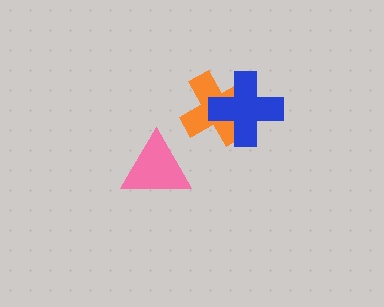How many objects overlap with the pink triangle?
0 objects overlap with the pink triangle.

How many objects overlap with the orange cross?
1 object overlaps with the orange cross.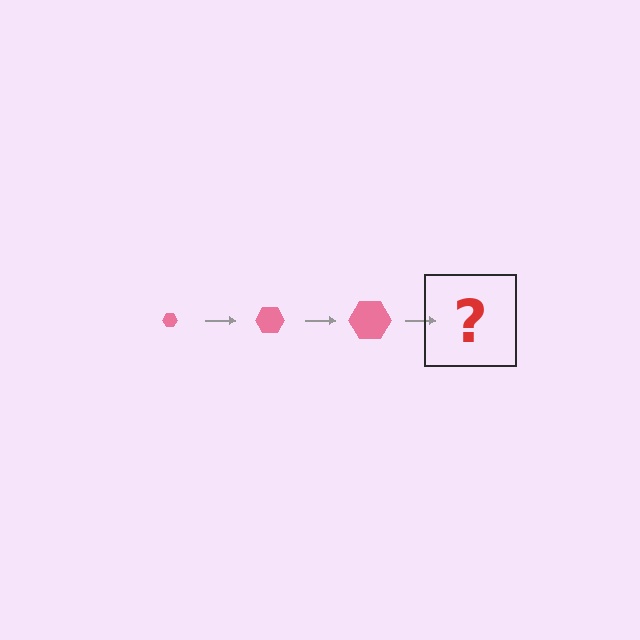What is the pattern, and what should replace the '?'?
The pattern is that the hexagon gets progressively larger each step. The '?' should be a pink hexagon, larger than the previous one.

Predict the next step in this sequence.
The next step is a pink hexagon, larger than the previous one.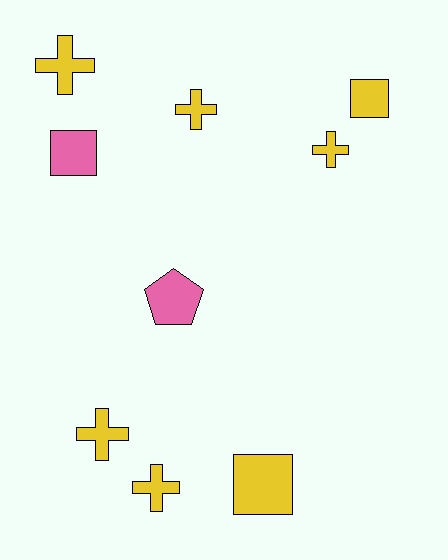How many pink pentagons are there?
There is 1 pink pentagon.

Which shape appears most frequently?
Cross, with 5 objects.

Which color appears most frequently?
Yellow, with 7 objects.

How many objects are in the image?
There are 9 objects.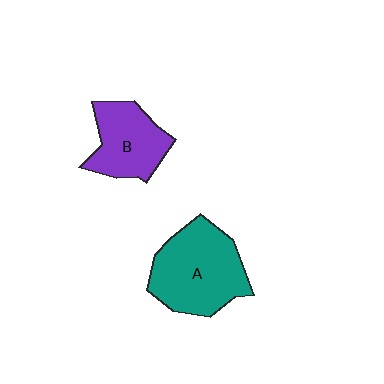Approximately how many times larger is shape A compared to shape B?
Approximately 1.4 times.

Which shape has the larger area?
Shape A (teal).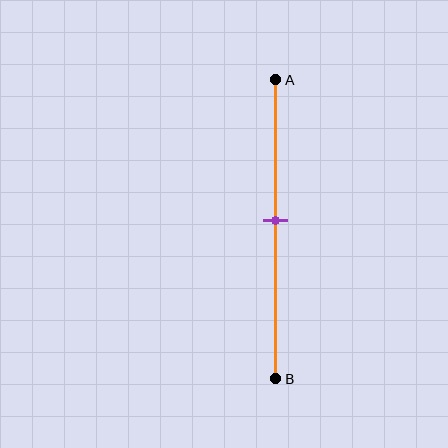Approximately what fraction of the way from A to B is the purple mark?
The purple mark is approximately 45% of the way from A to B.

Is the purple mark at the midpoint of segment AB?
Yes, the mark is approximately at the midpoint.